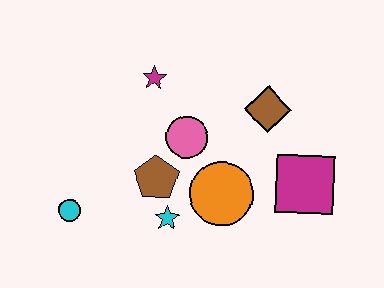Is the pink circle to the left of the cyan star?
No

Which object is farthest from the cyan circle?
The magenta square is farthest from the cyan circle.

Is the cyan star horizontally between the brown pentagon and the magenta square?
Yes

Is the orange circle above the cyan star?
Yes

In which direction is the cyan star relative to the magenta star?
The cyan star is below the magenta star.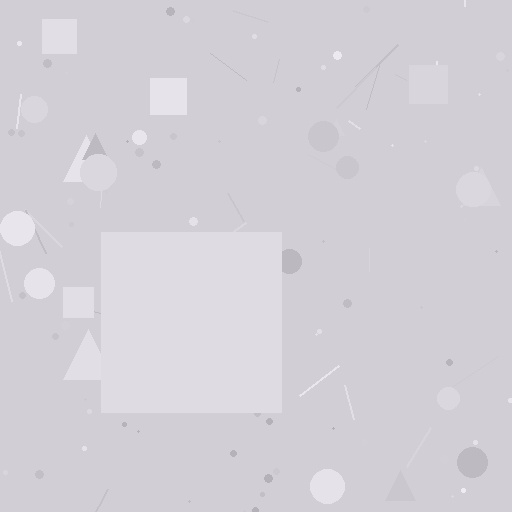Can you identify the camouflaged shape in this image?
The camouflaged shape is a square.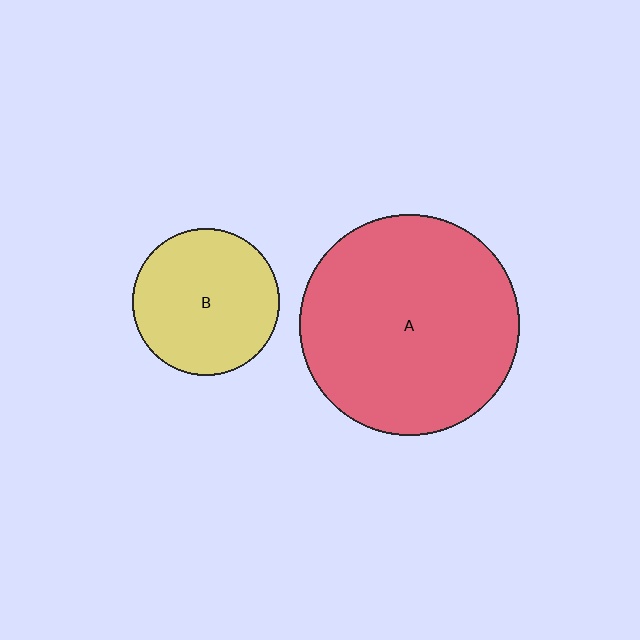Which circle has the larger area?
Circle A (red).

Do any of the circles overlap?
No, none of the circles overlap.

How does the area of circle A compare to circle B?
Approximately 2.3 times.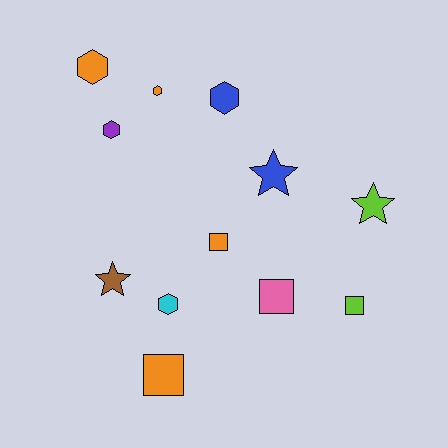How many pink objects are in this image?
There is 1 pink object.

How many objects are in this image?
There are 12 objects.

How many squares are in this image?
There are 4 squares.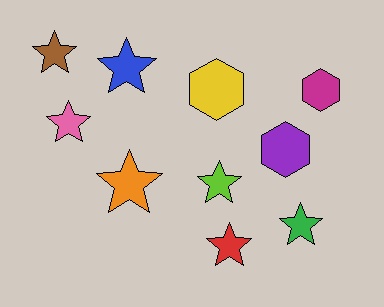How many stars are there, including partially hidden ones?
There are 7 stars.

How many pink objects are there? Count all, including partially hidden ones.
There is 1 pink object.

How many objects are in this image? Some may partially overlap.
There are 10 objects.